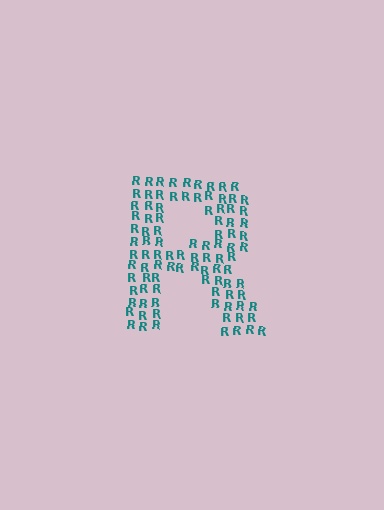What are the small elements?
The small elements are letter R's.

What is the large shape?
The large shape is the letter R.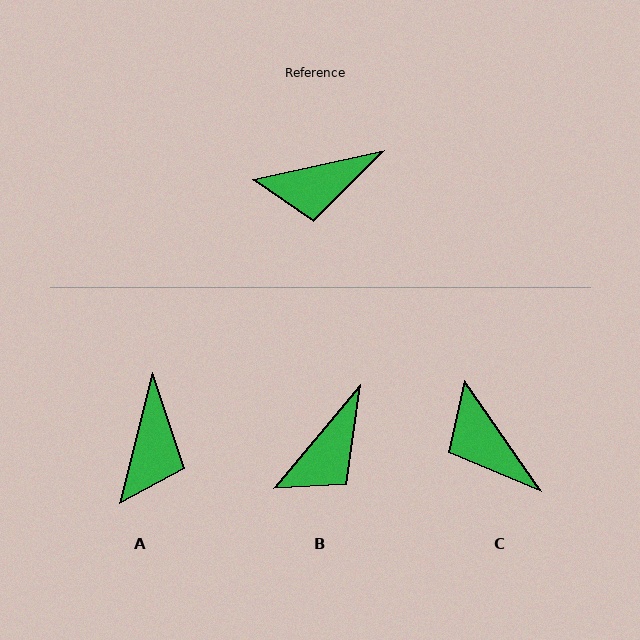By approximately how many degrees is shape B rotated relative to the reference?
Approximately 38 degrees counter-clockwise.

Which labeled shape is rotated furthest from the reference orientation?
C, about 67 degrees away.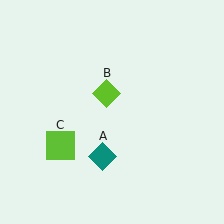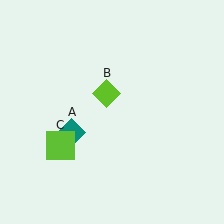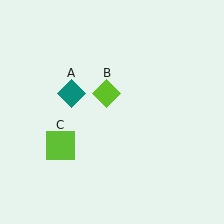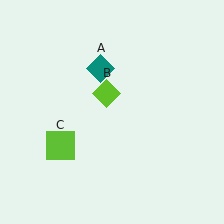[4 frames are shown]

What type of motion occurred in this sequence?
The teal diamond (object A) rotated clockwise around the center of the scene.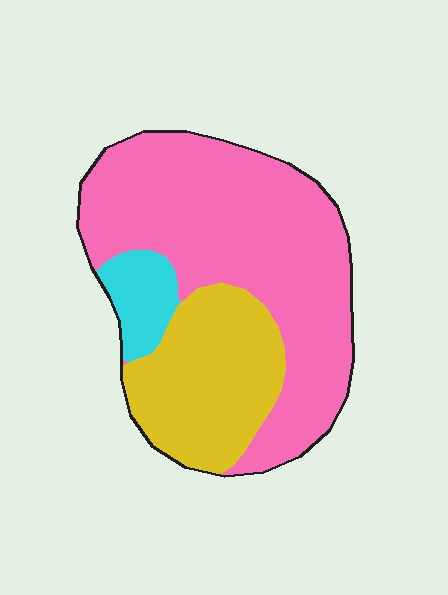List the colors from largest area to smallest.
From largest to smallest: pink, yellow, cyan.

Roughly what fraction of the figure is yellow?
Yellow takes up between a sixth and a third of the figure.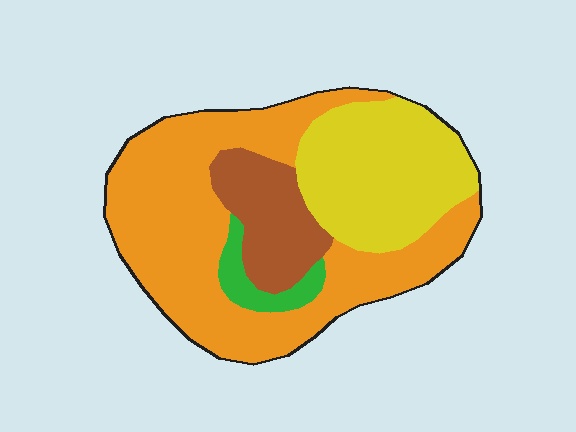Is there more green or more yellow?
Yellow.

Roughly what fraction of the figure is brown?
Brown takes up less than a quarter of the figure.